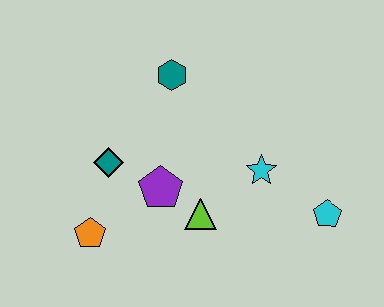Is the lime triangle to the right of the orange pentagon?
Yes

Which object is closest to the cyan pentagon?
The cyan star is closest to the cyan pentagon.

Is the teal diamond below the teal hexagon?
Yes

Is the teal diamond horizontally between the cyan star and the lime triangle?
No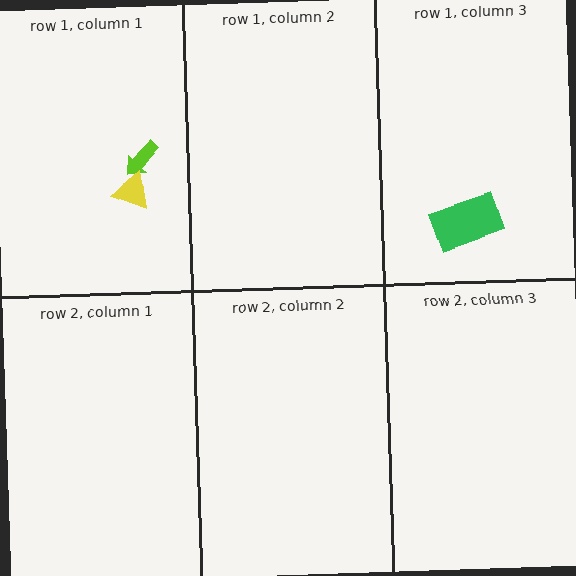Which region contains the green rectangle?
The row 1, column 3 region.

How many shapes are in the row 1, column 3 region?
1.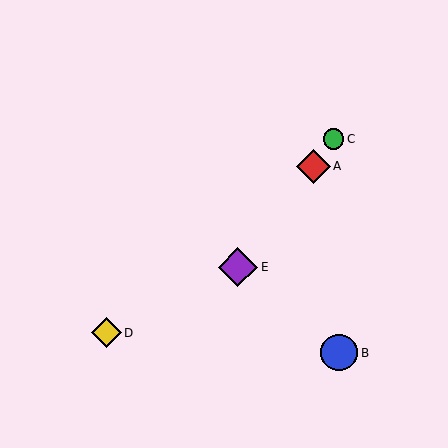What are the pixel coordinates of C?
Object C is at (334, 139).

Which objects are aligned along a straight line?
Objects A, C, E are aligned along a straight line.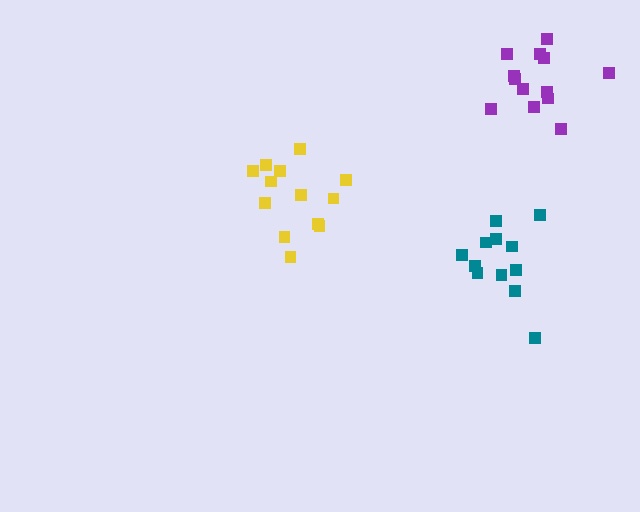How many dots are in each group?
Group 1: 12 dots, Group 2: 13 dots, Group 3: 13 dots (38 total).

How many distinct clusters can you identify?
There are 3 distinct clusters.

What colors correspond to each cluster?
The clusters are colored: teal, yellow, purple.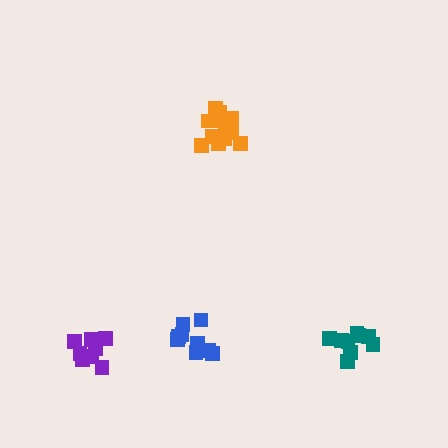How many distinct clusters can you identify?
There are 4 distinct clusters.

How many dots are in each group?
Group 1: 9 dots, Group 2: 9 dots, Group 3: 14 dots, Group 4: 9 dots (41 total).